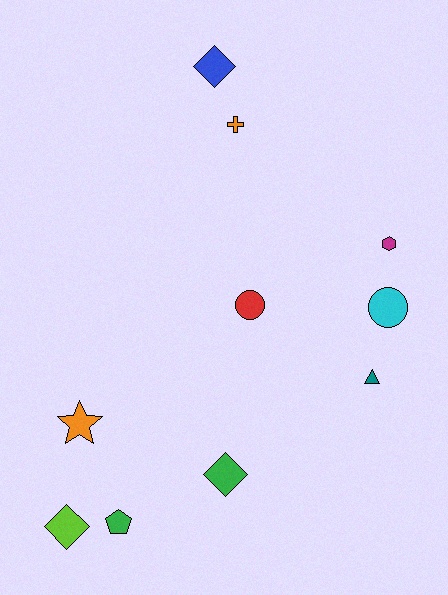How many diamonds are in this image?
There are 3 diamonds.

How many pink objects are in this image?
There are no pink objects.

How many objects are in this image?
There are 10 objects.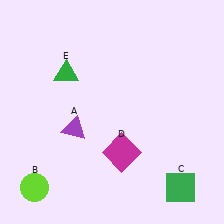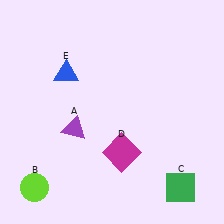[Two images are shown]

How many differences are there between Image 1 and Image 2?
There is 1 difference between the two images.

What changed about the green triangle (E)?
In Image 1, E is green. In Image 2, it changed to blue.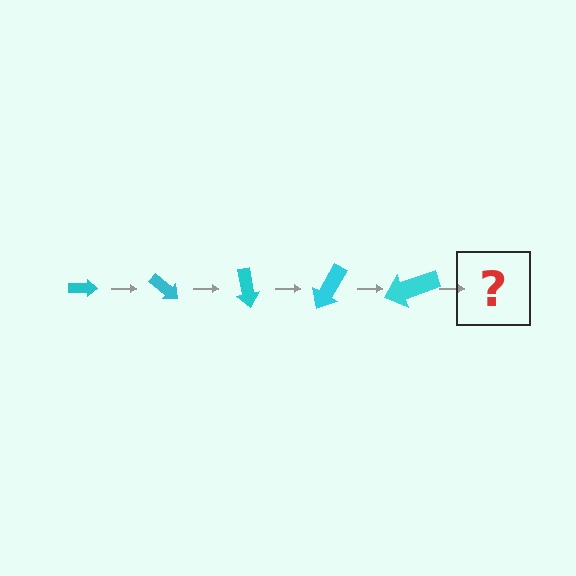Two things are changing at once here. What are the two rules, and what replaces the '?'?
The two rules are that the arrow grows larger each step and it rotates 40 degrees each step. The '?' should be an arrow, larger than the previous one and rotated 200 degrees from the start.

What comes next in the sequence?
The next element should be an arrow, larger than the previous one and rotated 200 degrees from the start.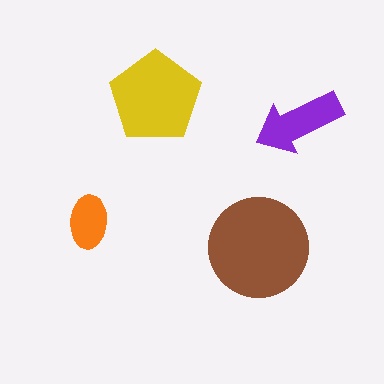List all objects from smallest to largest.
The orange ellipse, the purple arrow, the yellow pentagon, the brown circle.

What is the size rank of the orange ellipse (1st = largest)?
4th.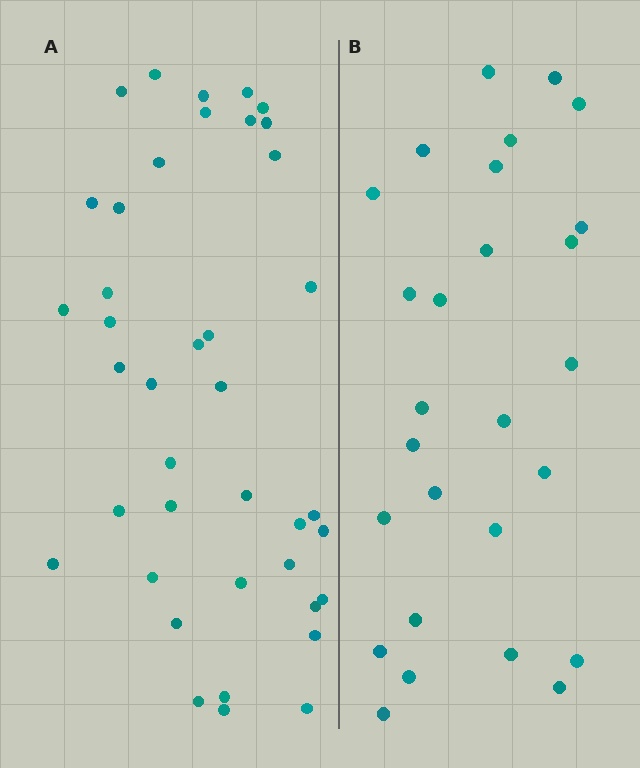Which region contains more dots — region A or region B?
Region A (the left region) has more dots.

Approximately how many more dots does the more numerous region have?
Region A has approximately 15 more dots than region B.